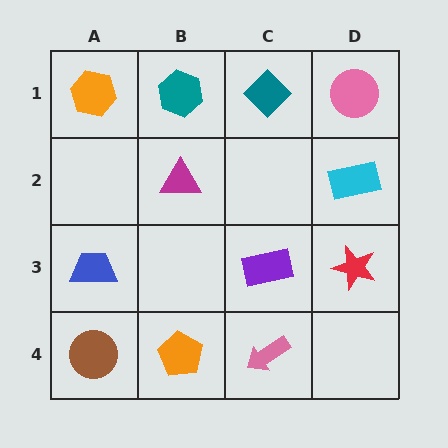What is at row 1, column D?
A pink circle.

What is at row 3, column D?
A red star.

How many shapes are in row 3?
3 shapes.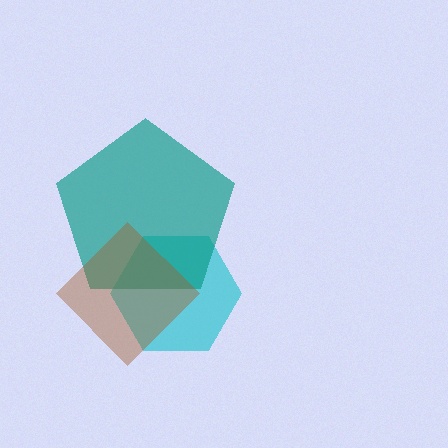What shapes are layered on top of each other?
The layered shapes are: a cyan hexagon, a teal pentagon, a brown diamond.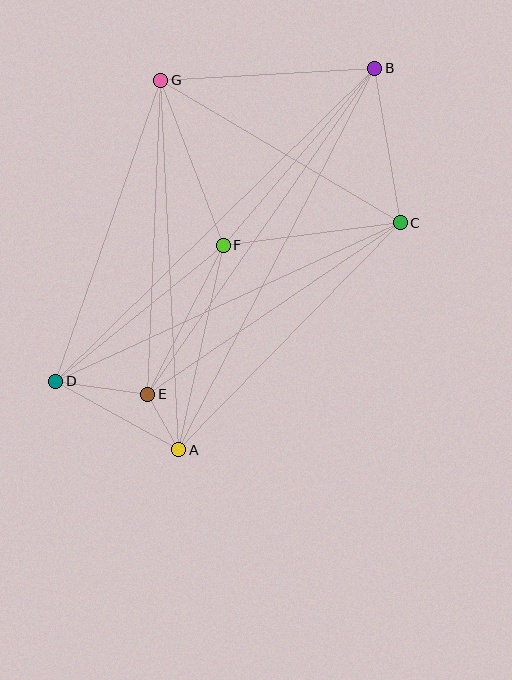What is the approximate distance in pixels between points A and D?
The distance between A and D is approximately 141 pixels.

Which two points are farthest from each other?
Points B and D are farthest from each other.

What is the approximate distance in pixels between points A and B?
The distance between A and B is approximately 429 pixels.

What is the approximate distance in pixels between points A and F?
The distance between A and F is approximately 209 pixels.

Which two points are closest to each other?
Points A and E are closest to each other.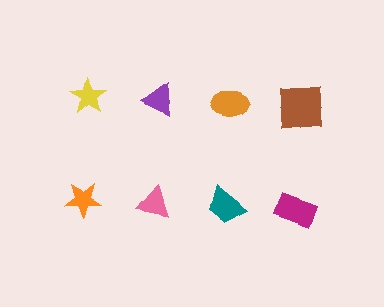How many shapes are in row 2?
4 shapes.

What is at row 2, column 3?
A teal trapezoid.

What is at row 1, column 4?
A brown square.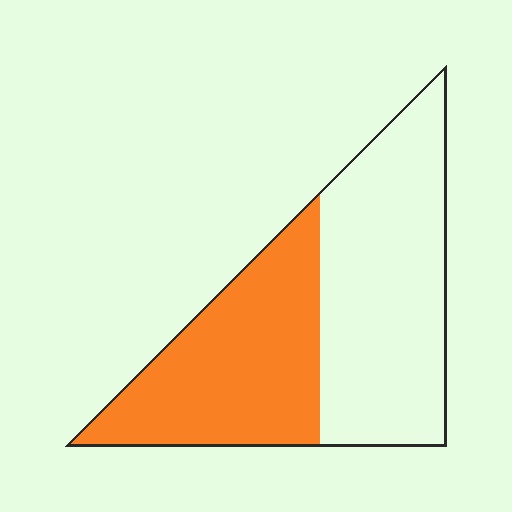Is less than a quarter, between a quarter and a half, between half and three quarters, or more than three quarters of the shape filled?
Between a quarter and a half.